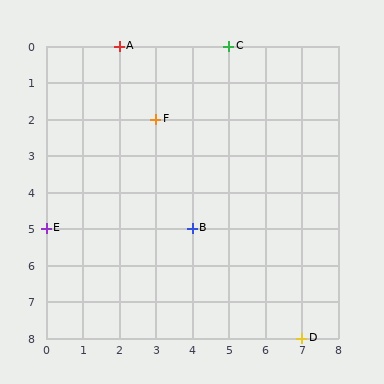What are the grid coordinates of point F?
Point F is at grid coordinates (3, 2).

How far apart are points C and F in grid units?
Points C and F are 2 columns and 2 rows apart (about 2.8 grid units diagonally).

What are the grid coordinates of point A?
Point A is at grid coordinates (2, 0).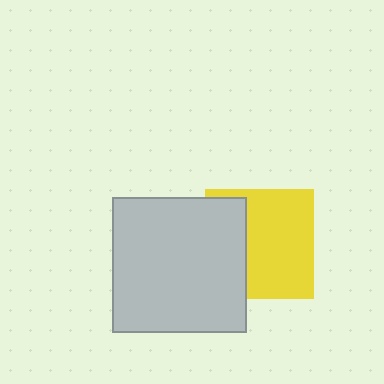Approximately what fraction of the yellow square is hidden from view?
Roughly 36% of the yellow square is hidden behind the light gray square.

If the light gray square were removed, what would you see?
You would see the complete yellow square.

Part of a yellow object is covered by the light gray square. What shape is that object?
It is a square.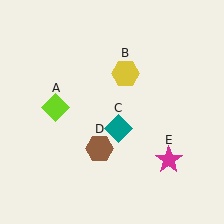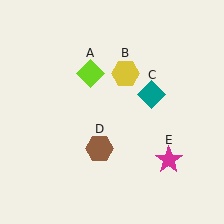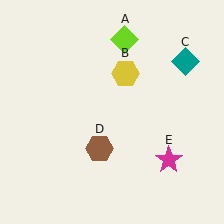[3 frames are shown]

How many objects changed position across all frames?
2 objects changed position: lime diamond (object A), teal diamond (object C).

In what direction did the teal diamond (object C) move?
The teal diamond (object C) moved up and to the right.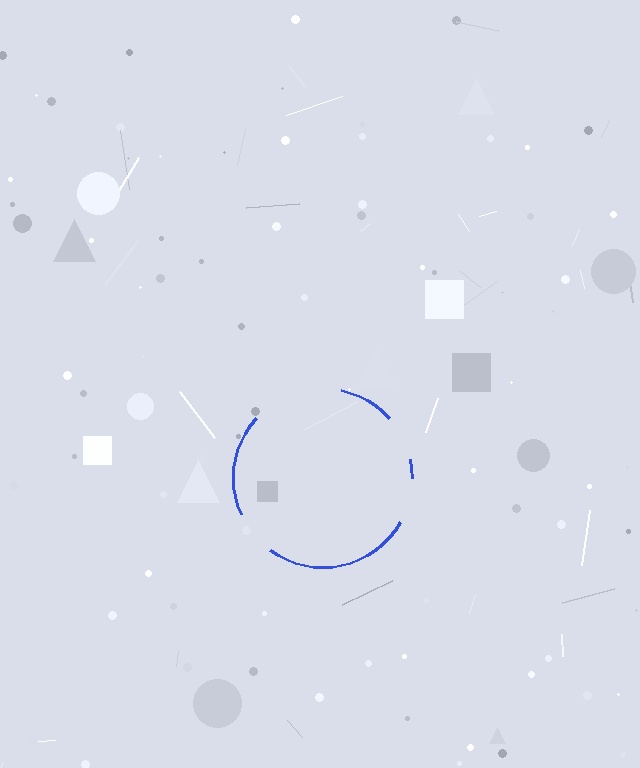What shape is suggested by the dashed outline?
The dashed outline suggests a circle.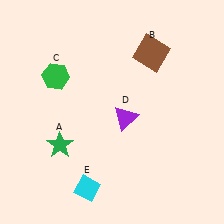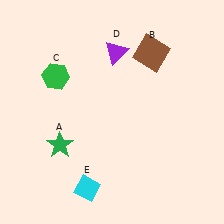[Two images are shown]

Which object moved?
The purple triangle (D) moved up.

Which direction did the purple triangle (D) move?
The purple triangle (D) moved up.